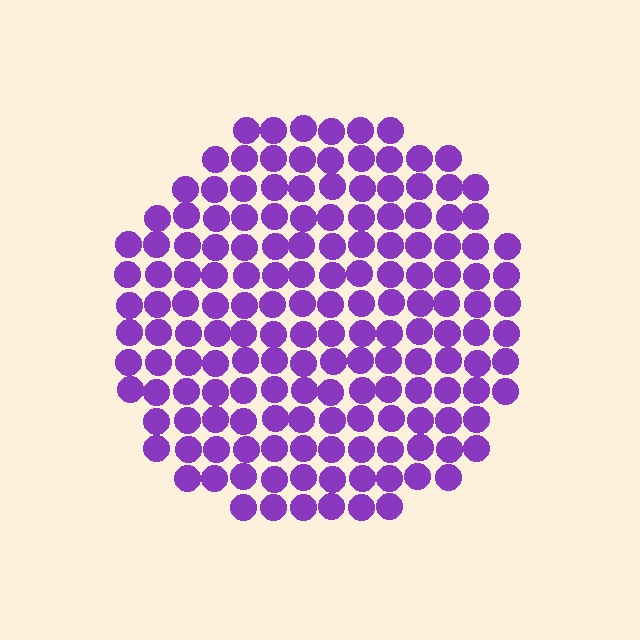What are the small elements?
The small elements are circles.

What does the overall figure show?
The overall figure shows a circle.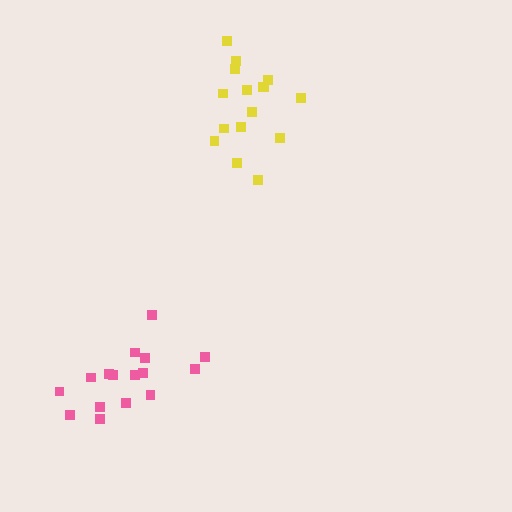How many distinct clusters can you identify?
There are 2 distinct clusters.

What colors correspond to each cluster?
The clusters are colored: yellow, pink.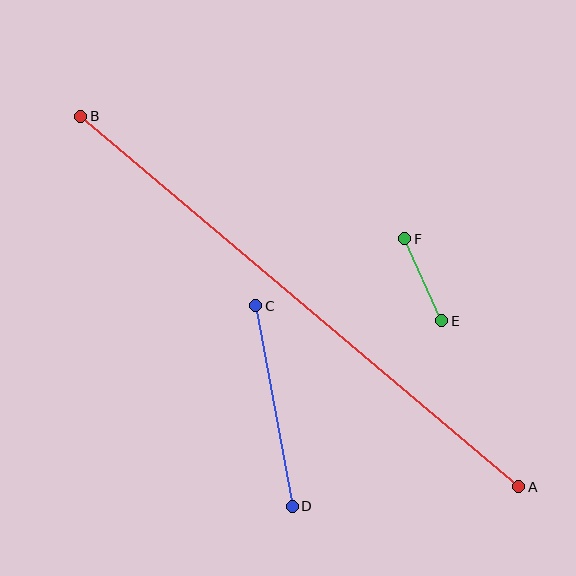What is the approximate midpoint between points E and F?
The midpoint is at approximately (423, 280) pixels.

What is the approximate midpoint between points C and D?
The midpoint is at approximately (274, 406) pixels.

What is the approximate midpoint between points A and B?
The midpoint is at approximately (300, 301) pixels.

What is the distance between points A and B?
The distance is approximately 574 pixels.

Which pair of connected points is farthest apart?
Points A and B are farthest apart.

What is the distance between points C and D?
The distance is approximately 204 pixels.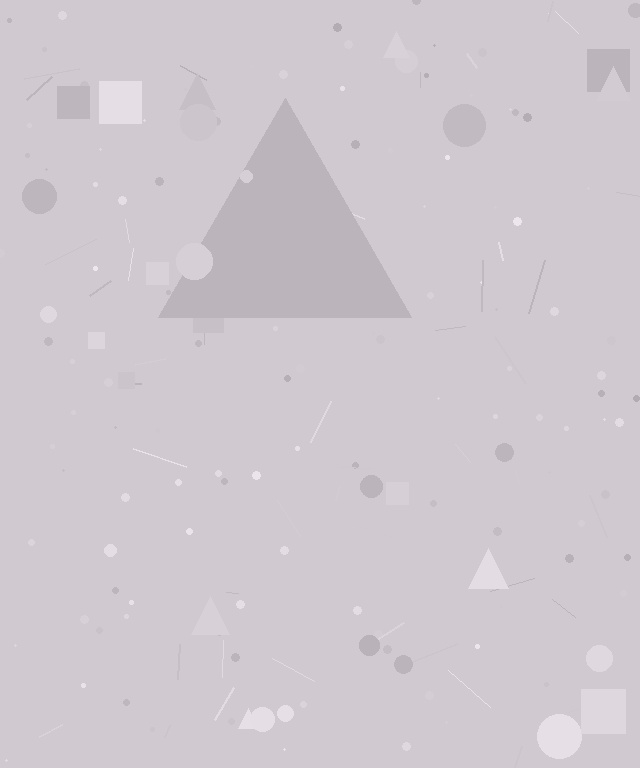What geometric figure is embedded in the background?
A triangle is embedded in the background.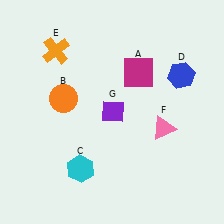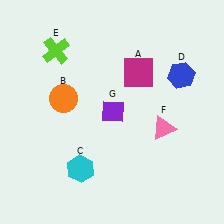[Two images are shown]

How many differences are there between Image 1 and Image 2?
There is 1 difference between the two images.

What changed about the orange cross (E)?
In Image 1, E is orange. In Image 2, it changed to lime.